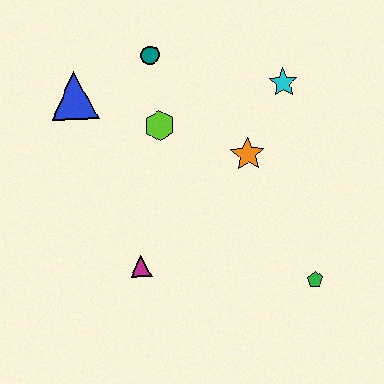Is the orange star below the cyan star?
Yes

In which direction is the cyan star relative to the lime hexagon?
The cyan star is to the right of the lime hexagon.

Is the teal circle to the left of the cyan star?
Yes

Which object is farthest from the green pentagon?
The blue triangle is farthest from the green pentagon.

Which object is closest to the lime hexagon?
The teal circle is closest to the lime hexagon.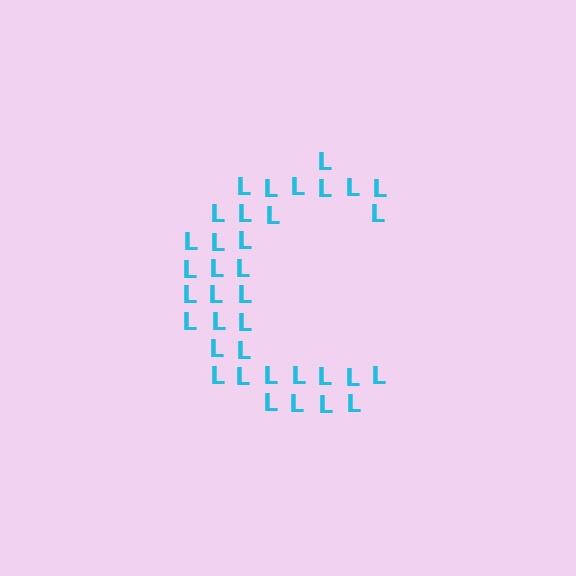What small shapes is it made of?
It is made of small letter L's.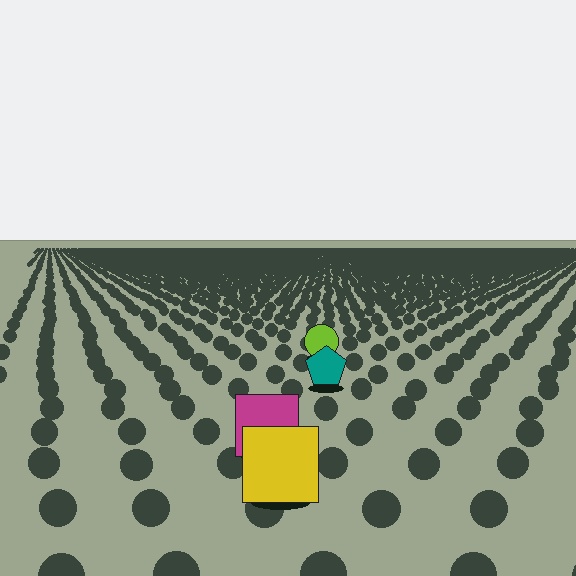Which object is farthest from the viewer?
The lime circle is farthest from the viewer. It appears smaller and the ground texture around it is denser.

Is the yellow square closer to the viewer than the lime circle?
Yes. The yellow square is closer — you can tell from the texture gradient: the ground texture is coarser near it.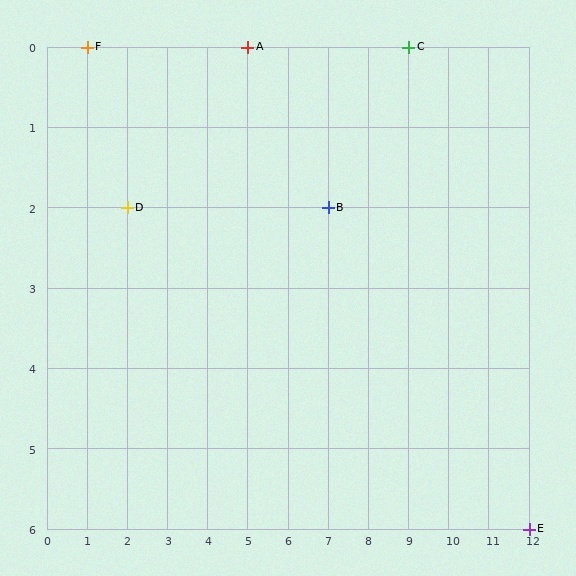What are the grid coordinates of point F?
Point F is at grid coordinates (1, 0).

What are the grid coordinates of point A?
Point A is at grid coordinates (5, 0).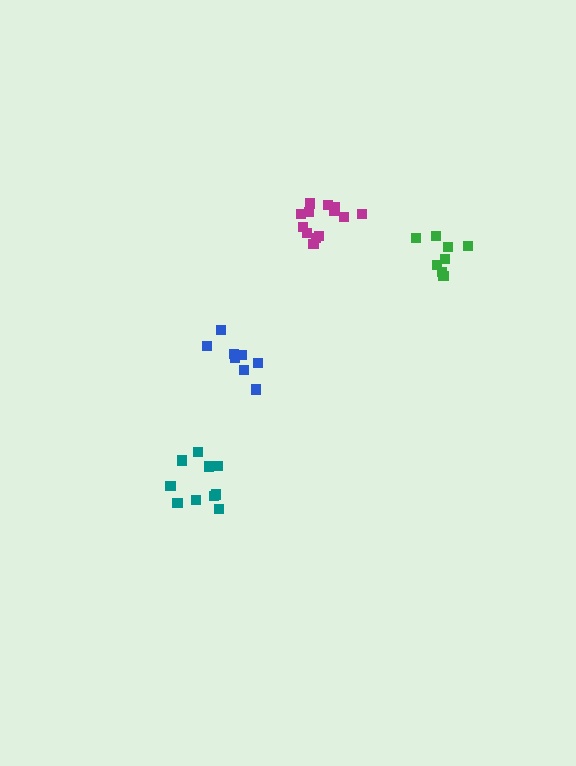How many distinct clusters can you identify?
There are 4 distinct clusters.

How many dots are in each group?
Group 1: 8 dots, Group 2: 10 dots, Group 3: 8 dots, Group 4: 13 dots (39 total).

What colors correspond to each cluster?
The clusters are colored: green, teal, blue, magenta.